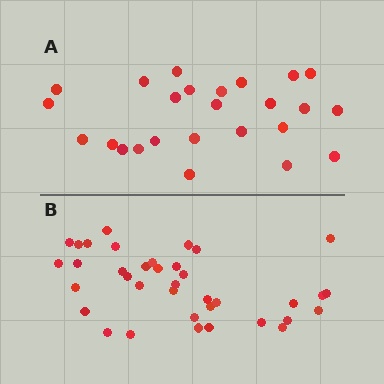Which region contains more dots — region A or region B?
Region B (the bottom region) has more dots.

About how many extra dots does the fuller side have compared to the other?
Region B has roughly 12 or so more dots than region A.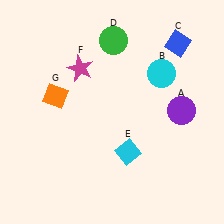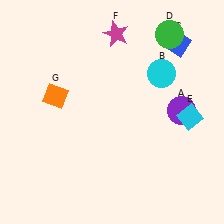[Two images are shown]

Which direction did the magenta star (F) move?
The magenta star (F) moved right.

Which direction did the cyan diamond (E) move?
The cyan diamond (E) moved right.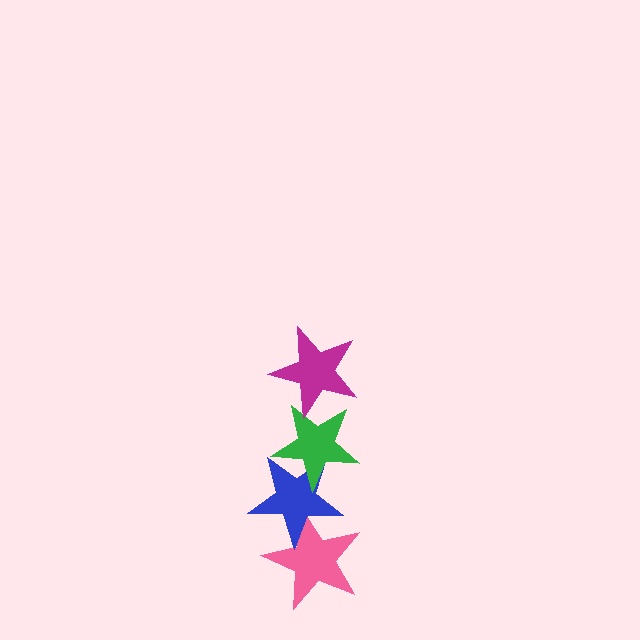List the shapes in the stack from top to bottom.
From top to bottom: the magenta star, the green star, the blue star, the pink star.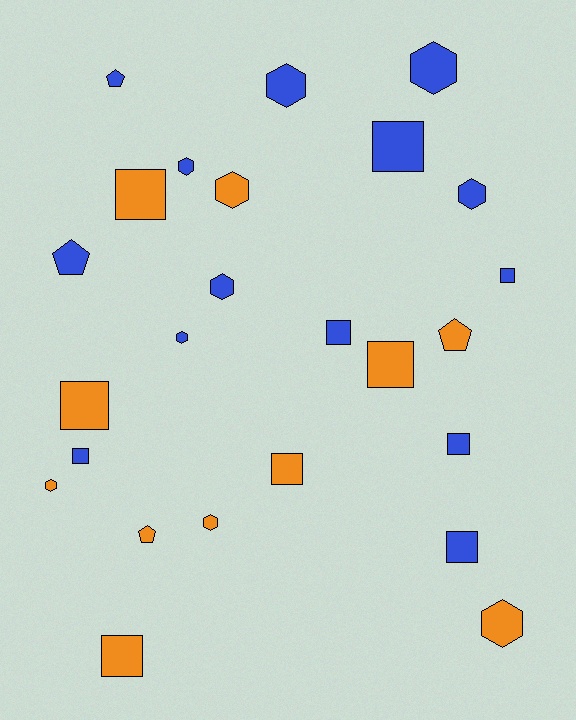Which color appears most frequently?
Blue, with 14 objects.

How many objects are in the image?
There are 25 objects.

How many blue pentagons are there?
There are 2 blue pentagons.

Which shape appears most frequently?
Square, with 11 objects.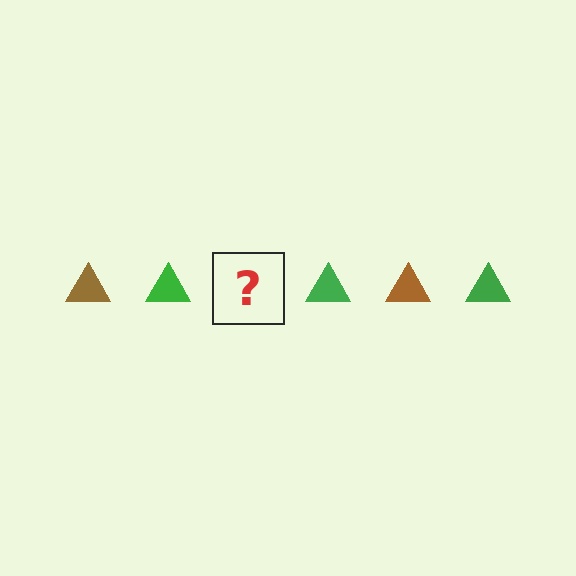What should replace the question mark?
The question mark should be replaced with a brown triangle.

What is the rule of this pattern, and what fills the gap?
The rule is that the pattern cycles through brown, green triangles. The gap should be filled with a brown triangle.